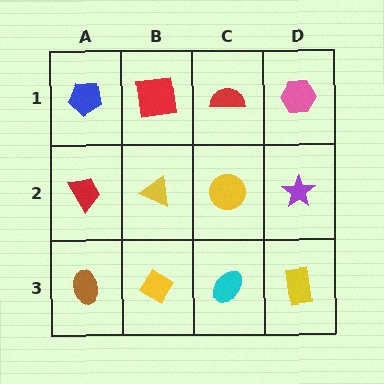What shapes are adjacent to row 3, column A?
A red trapezoid (row 2, column A), a yellow diamond (row 3, column B).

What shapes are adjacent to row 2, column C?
A red semicircle (row 1, column C), a cyan ellipse (row 3, column C), a yellow triangle (row 2, column B), a purple star (row 2, column D).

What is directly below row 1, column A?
A red trapezoid.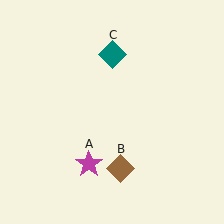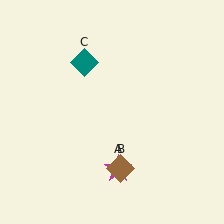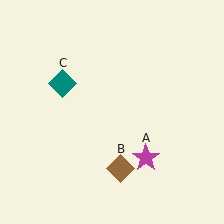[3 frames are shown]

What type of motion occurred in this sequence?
The magenta star (object A), teal diamond (object C) rotated counterclockwise around the center of the scene.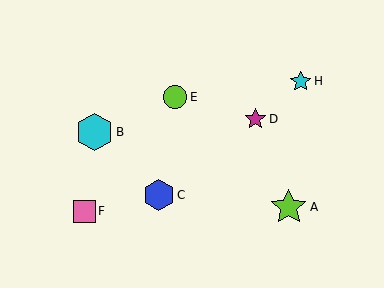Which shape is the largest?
The cyan hexagon (labeled B) is the largest.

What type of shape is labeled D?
Shape D is a magenta star.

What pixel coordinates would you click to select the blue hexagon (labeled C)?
Click at (159, 195) to select the blue hexagon C.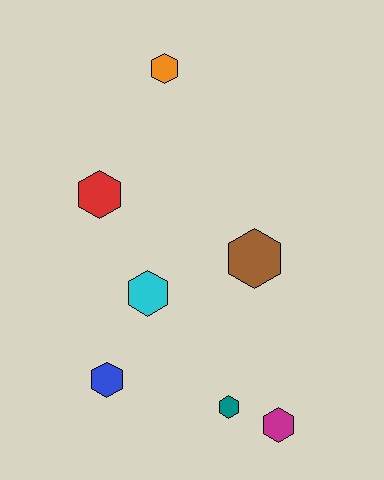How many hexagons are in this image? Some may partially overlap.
There are 7 hexagons.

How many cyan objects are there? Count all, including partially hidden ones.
There is 1 cyan object.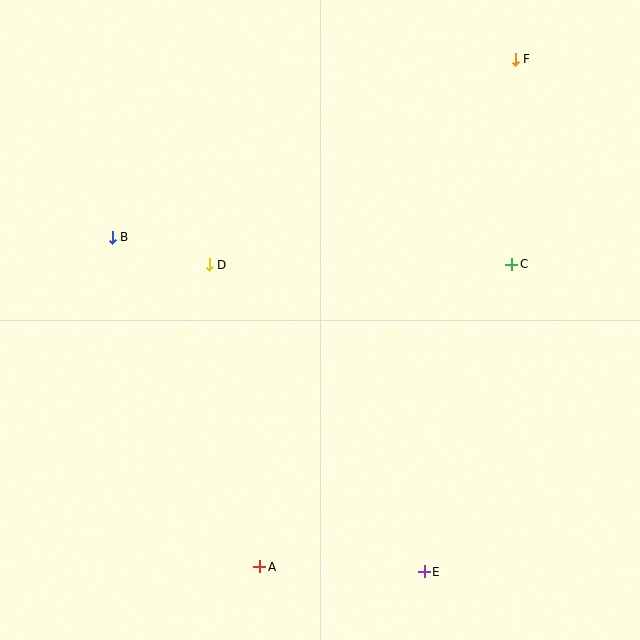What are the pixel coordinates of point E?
Point E is at (424, 572).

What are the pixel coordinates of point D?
Point D is at (209, 265).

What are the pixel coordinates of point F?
Point F is at (515, 59).